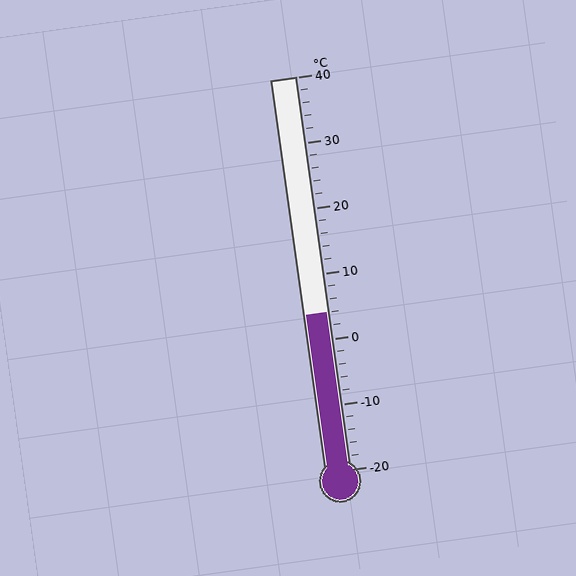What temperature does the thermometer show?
The thermometer shows approximately 4°C.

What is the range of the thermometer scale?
The thermometer scale ranges from -20°C to 40°C.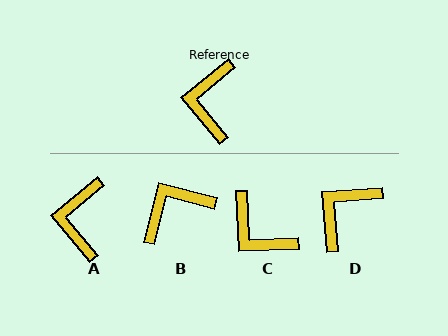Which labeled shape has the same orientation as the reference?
A.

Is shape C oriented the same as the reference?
No, it is off by about 53 degrees.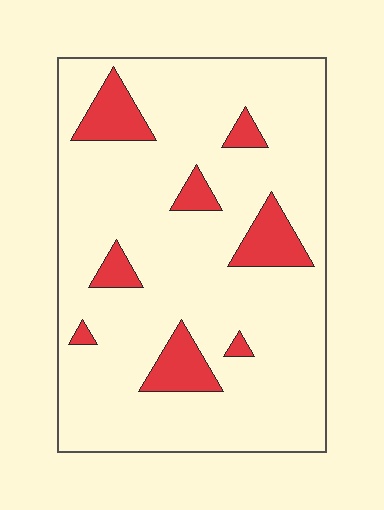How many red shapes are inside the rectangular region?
8.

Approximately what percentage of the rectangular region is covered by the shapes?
Approximately 15%.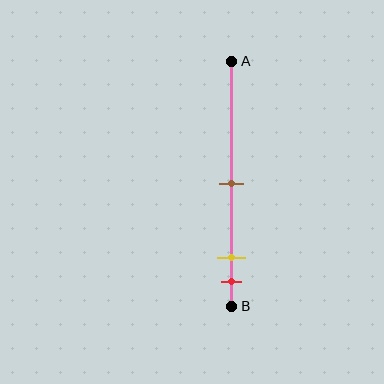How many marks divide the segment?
There are 3 marks dividing the segment.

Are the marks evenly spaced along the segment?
No, the marks are not evenly spaced.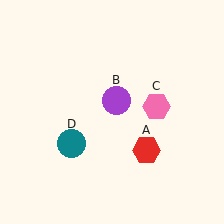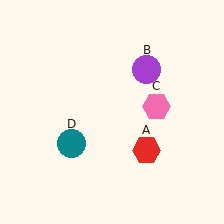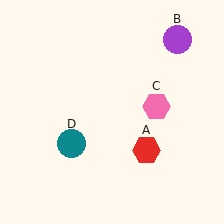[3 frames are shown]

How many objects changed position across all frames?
1 object changed position: purple circle (object B).